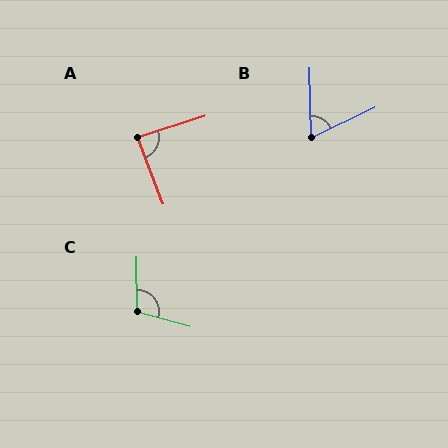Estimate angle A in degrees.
Approximately 86 degrees.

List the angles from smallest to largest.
B (65°), A (86°), C (107°).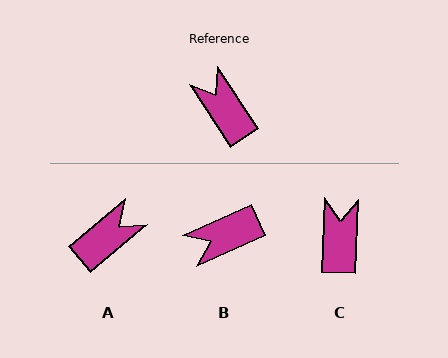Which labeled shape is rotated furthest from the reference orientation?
A, about 83 degrees away.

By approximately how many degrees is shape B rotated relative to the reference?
Approximately 81 degrees counter-clockwise.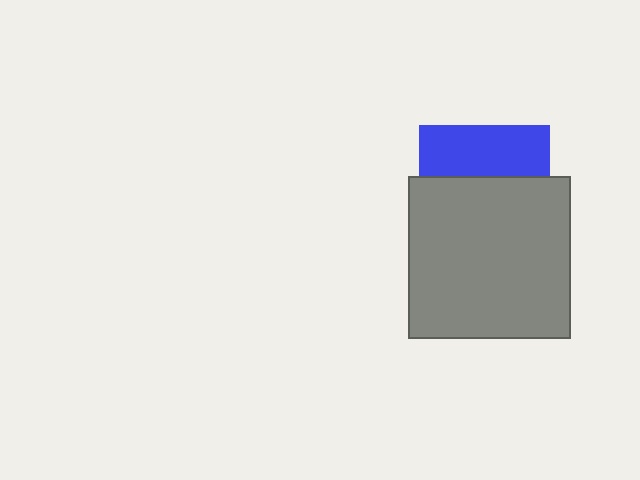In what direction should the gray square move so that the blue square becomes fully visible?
The gray square should move down. That is the shortest direction to clear the overlap and leave the blue square fully visible.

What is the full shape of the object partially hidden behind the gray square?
The partially hidden object is a blue square.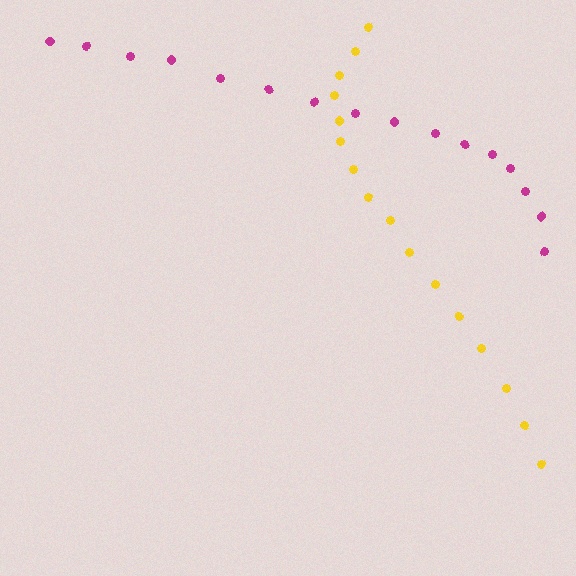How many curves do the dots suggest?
There are 2 distinct paths.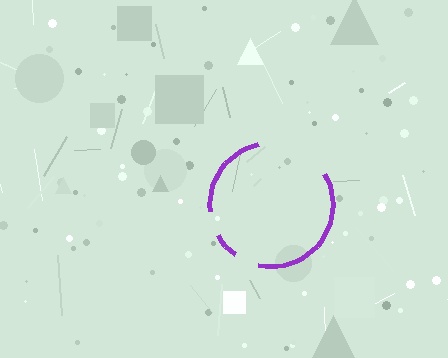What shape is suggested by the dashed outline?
The dashed outline suggests a circle.